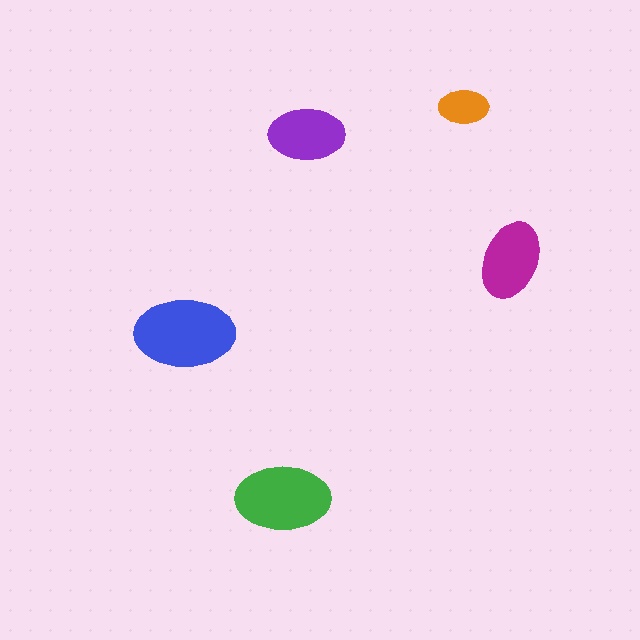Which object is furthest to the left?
The blue ellipse is leftmost.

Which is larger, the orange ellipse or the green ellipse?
The green one.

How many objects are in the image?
There are 5 objects in the image.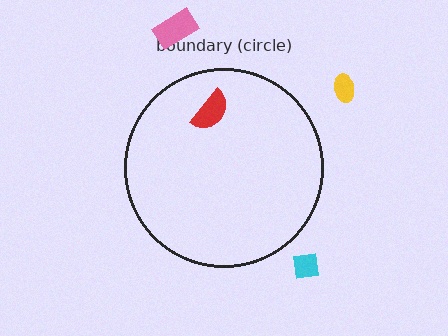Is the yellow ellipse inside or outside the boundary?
Outside.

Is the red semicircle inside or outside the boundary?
Inside.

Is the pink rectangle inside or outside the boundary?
Outside.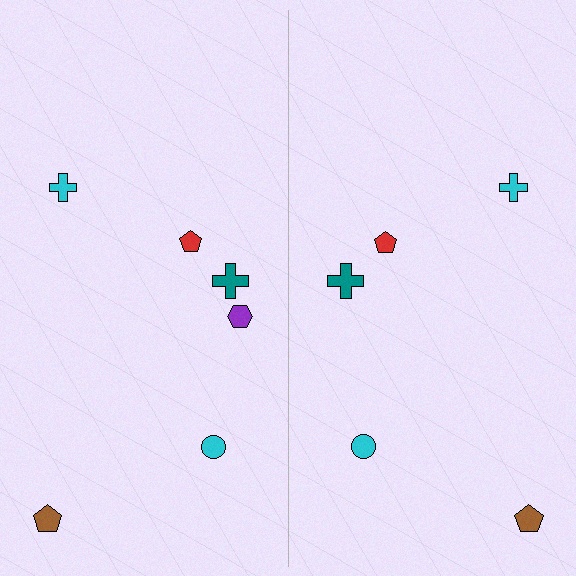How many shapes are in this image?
There are 11 shapes in this image.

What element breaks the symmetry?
A purple hexagon is missing from the right side.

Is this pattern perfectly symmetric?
No, the pattern is not perfectly symmetric. A purple hexagon is missing from the right side.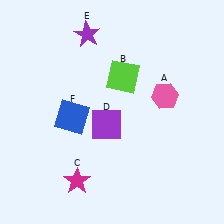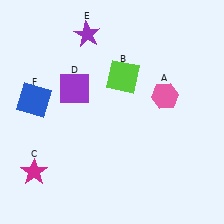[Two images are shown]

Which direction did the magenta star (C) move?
The magenta star (C) moved left.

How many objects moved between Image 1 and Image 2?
3 objects moved between the two images.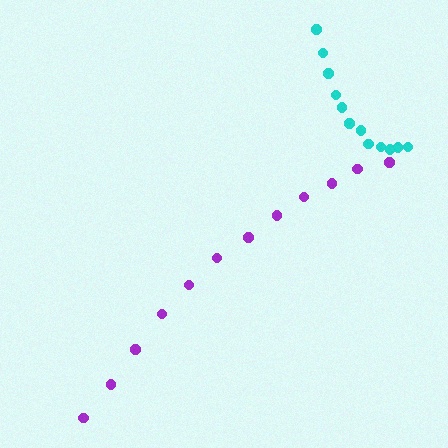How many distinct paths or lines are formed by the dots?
There are 2 distinct paths.